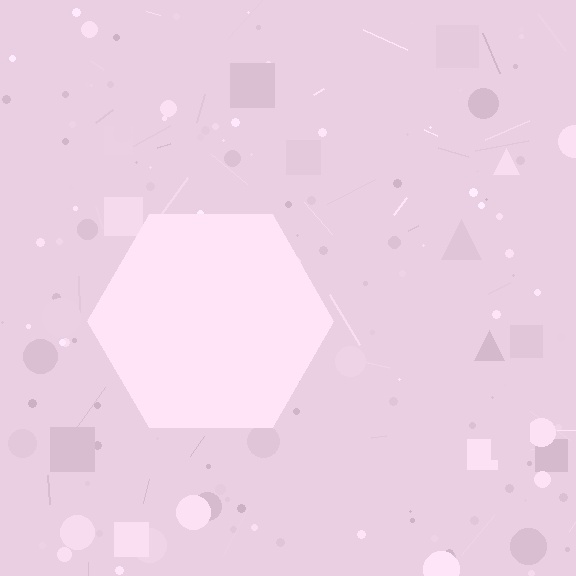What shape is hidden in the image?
A hexagon is hidden in the image.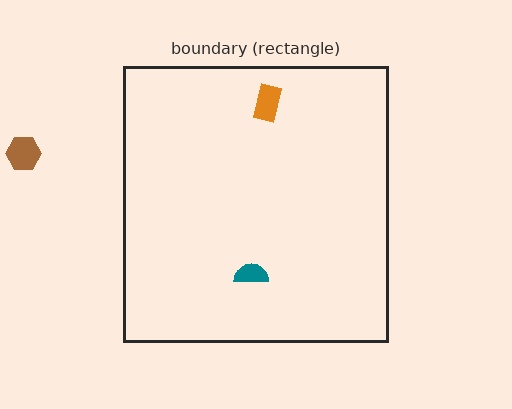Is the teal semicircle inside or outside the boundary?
Inside.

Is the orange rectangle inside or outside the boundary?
Inside.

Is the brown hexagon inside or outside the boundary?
Outside.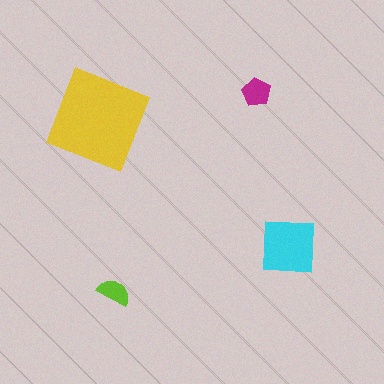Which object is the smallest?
The lime semicircle.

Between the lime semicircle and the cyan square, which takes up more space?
The cyan square.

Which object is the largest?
The yellow square.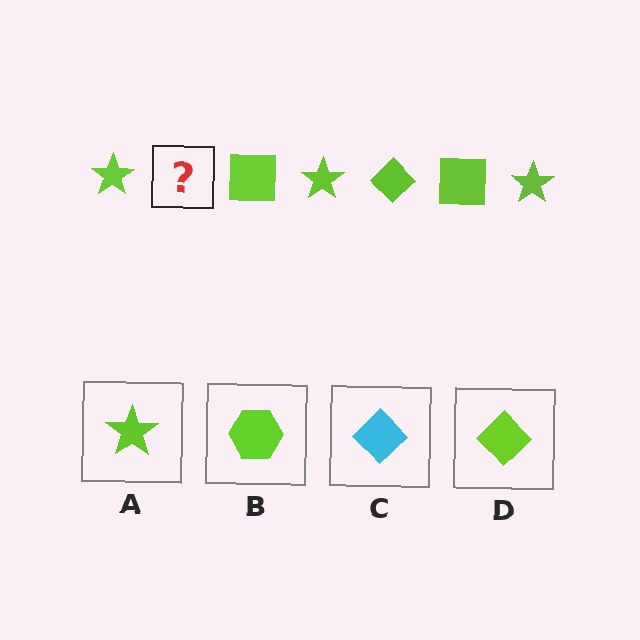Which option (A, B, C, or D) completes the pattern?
D.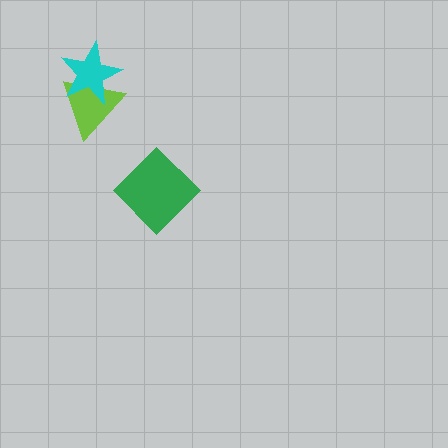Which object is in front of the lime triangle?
The cyan star is in front of the lime triangle.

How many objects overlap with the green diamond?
0 objects overlap with the green diamond.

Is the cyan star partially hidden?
No, no other shape covers it.